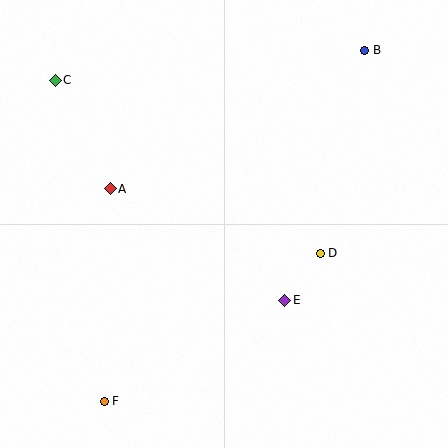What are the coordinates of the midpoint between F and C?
The midpoint between F and C is at (80, 241).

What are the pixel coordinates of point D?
Point D is at (320, 253).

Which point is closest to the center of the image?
Point E at (285, 300) is closest to the center.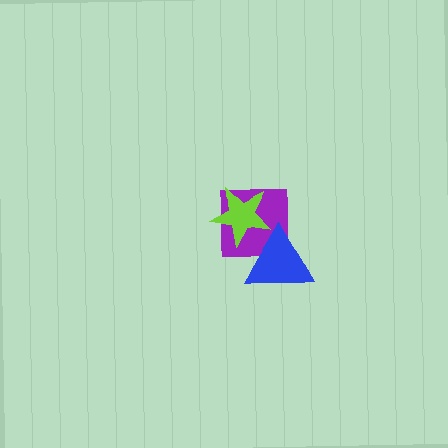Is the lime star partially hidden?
Yes, it is partially covered by another shape.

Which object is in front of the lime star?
The blue triangle is in front of the lime star.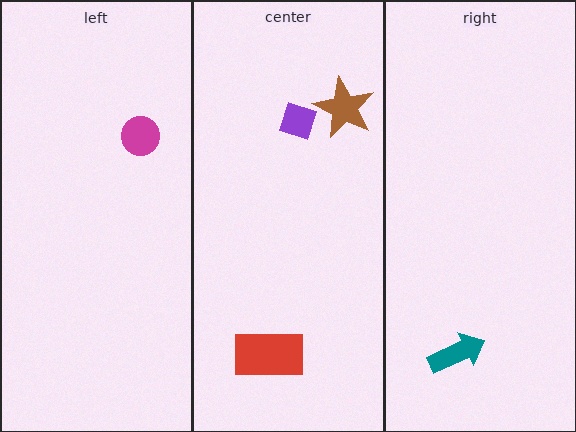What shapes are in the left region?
The magenta circle.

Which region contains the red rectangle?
The center region.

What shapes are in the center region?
The red rectangle, the brown star, the purple diamond.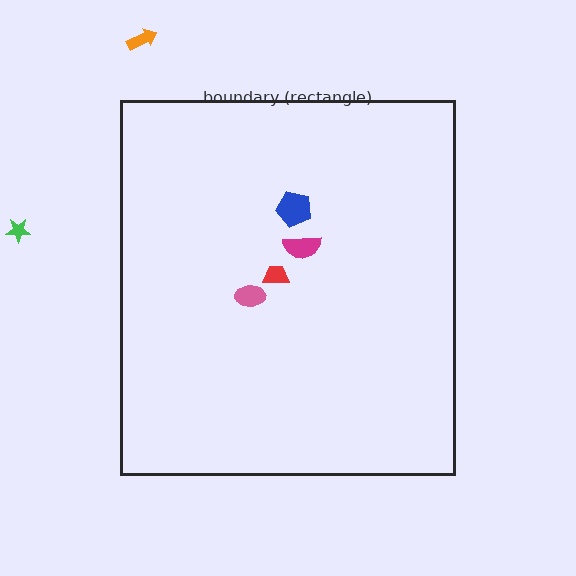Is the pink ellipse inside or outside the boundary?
Inside.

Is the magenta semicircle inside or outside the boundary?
Inside.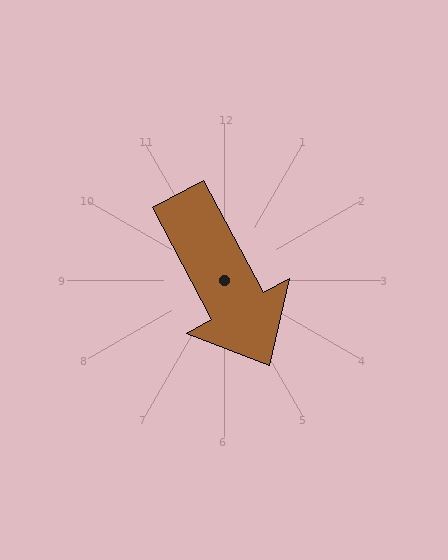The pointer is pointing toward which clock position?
Roughly 5 o'clock.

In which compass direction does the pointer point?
Southeast.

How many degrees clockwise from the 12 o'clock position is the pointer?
Approximately 152 degrees.